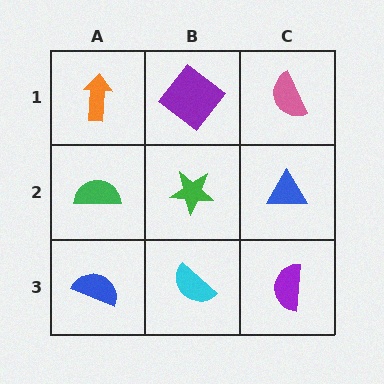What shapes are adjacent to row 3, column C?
A blue triangle (row 2, column C), a cyan semicircle (row 3, column B).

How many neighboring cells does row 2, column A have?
3.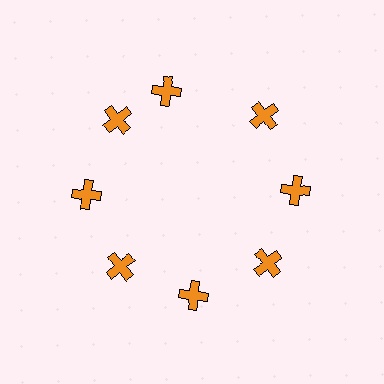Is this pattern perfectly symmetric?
No. The 8 orange crosses are arranged in a ring, but one element near the 12 o'clock position is rotated out of alignment along the ring, breaking the 8-fold rotational symmetry.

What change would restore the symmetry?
The symmetry would be restored by rotating it back into even spacing with its neighbors so that all 8 crosses sit at equal angles and equal distance from the center.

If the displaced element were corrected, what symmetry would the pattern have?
It would have 8-fold rotational symmetry — the pattern would map onto itself every 45 degrees.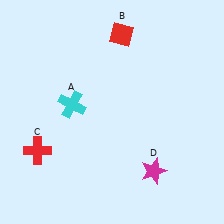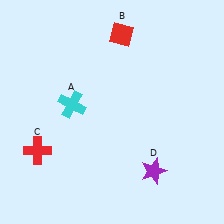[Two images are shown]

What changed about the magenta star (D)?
In Image 1, D is magenta. In Image 2, it changed to purple.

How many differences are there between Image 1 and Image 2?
There is 1 difference between the two images.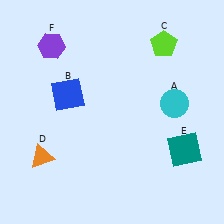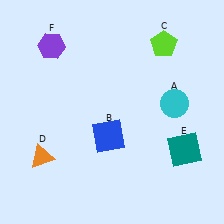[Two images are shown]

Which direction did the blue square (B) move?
The blue square (B) moved down.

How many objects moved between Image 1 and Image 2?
1 object moved between the two images.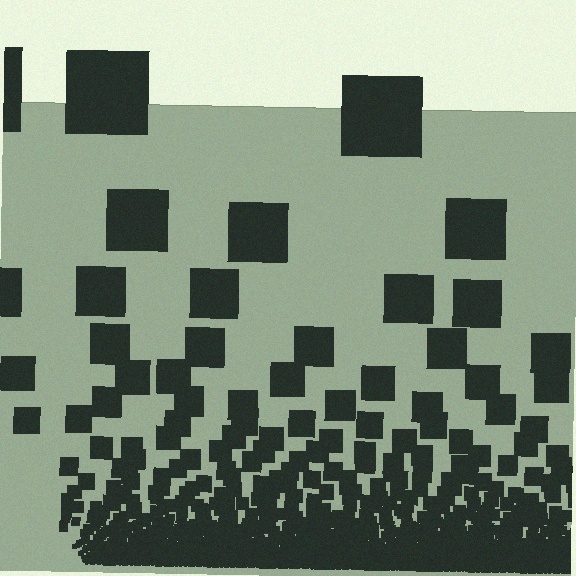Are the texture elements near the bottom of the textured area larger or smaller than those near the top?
Smaller. The gradient is inverted — elements near the bottom are smaller and denser.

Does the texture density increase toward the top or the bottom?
Density increases toward the bottom.